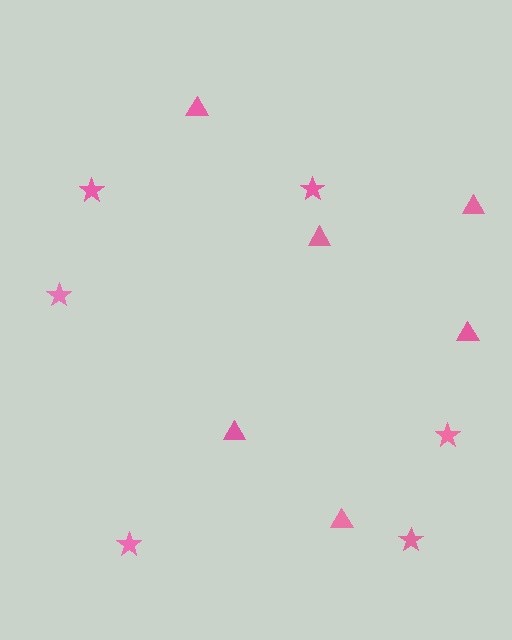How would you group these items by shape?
There are 2 groups: one group of triangles (6) and one group of stars (6).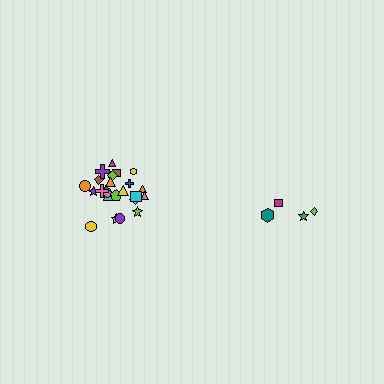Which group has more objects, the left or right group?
The left group.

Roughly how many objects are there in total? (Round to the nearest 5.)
Roughly 30 objects in total.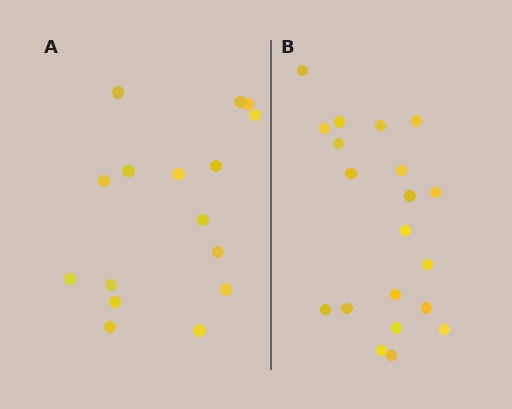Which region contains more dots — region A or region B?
Region B (the right region) has more dots.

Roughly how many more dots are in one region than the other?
Region B has about 4 more dots than region A.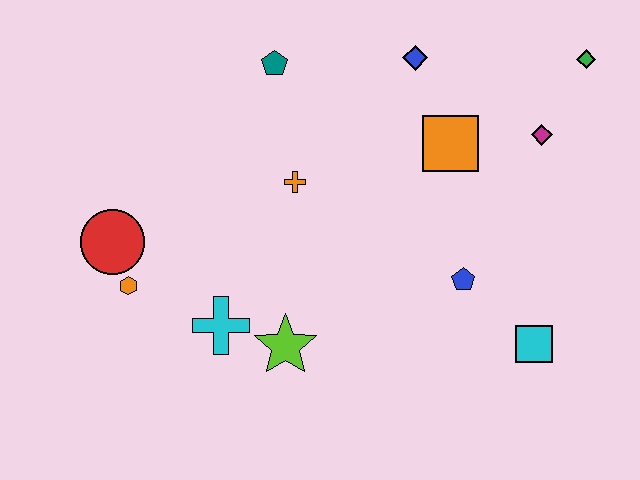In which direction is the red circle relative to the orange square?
The red circle is to the left of the orange square.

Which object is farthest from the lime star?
The green diamond is farthest from the lime star.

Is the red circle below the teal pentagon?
Yes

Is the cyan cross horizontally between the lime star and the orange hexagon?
Yes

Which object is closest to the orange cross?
The teal pentagon is closest to the orange cross.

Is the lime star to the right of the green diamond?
No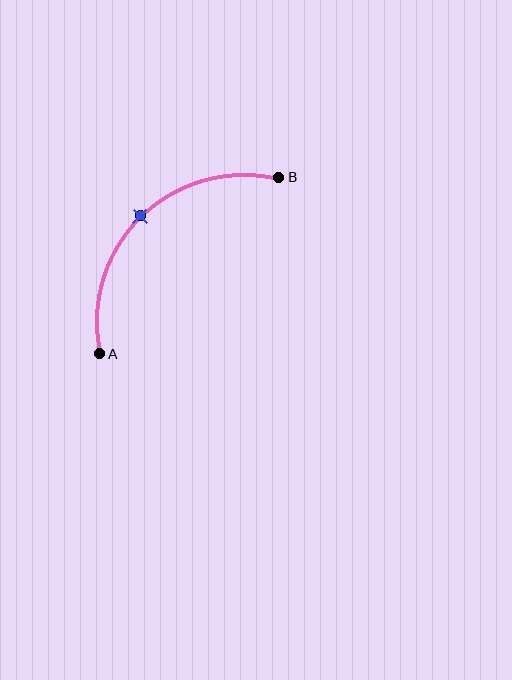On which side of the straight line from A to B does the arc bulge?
The arc bulges above and to the left of the straight line connecting A and B.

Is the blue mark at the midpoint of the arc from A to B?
Yes. The blue mark lies on the arc at equal arc-length from both A and B — it is the arc midpoint.